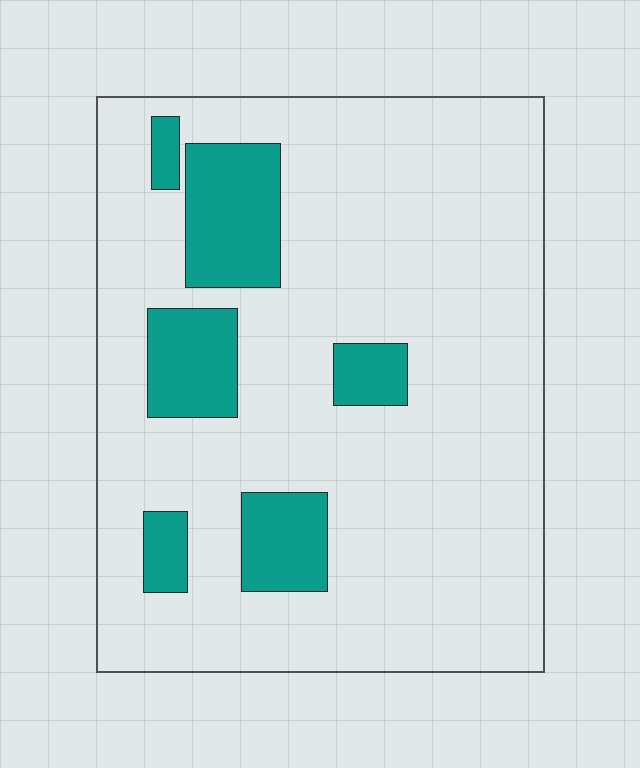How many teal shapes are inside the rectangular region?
6.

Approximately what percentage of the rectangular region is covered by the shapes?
Approximately 15%.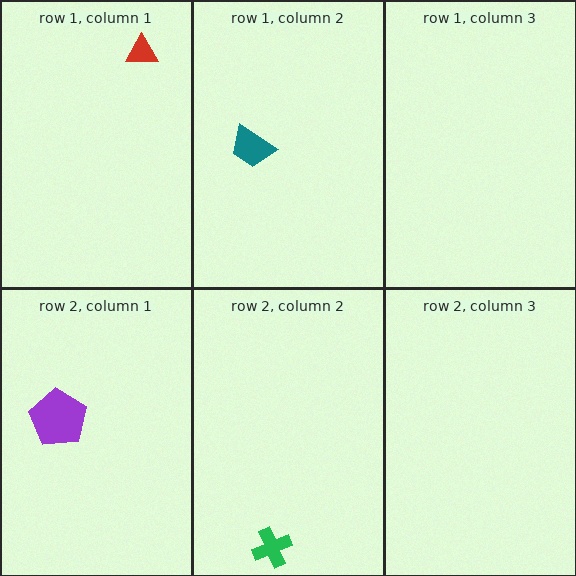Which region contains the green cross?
The row 2, column 2 region.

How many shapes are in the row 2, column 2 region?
1.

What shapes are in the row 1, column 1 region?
The red triangle.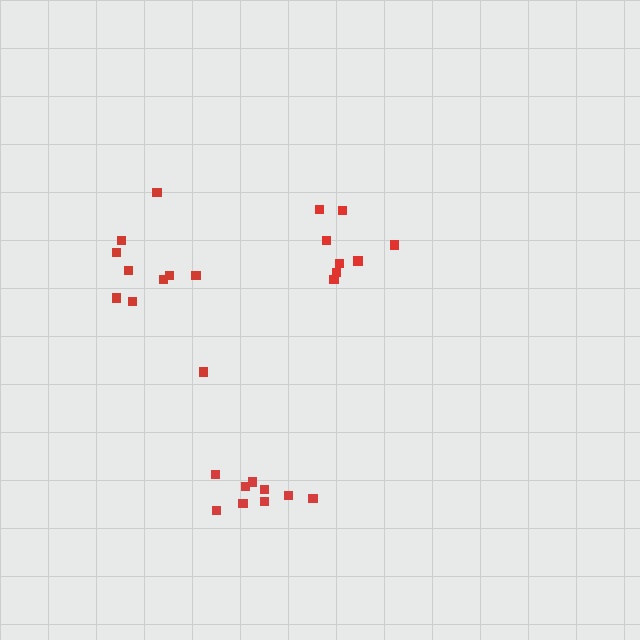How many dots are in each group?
Group 1: 10 dots, Group 2: 9 dots, Group 3: 8 dots (27 total).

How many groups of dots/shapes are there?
There are 3 groups.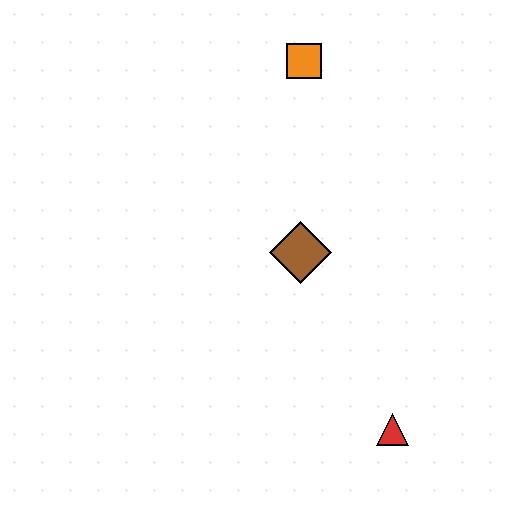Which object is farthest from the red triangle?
The orange square is farthest from the red triangle.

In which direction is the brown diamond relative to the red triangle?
The brown diamond is above the red triangle.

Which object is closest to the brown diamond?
The orange square is closest to the brown diamond.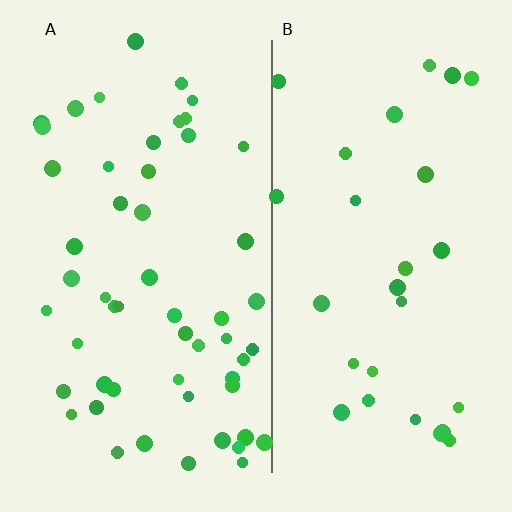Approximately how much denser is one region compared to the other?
Approximately 1.9× — region A over region B.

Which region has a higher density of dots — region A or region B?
A (the left).